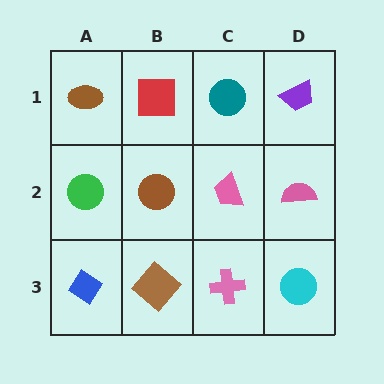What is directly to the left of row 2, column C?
A brown circle.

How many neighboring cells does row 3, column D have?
2.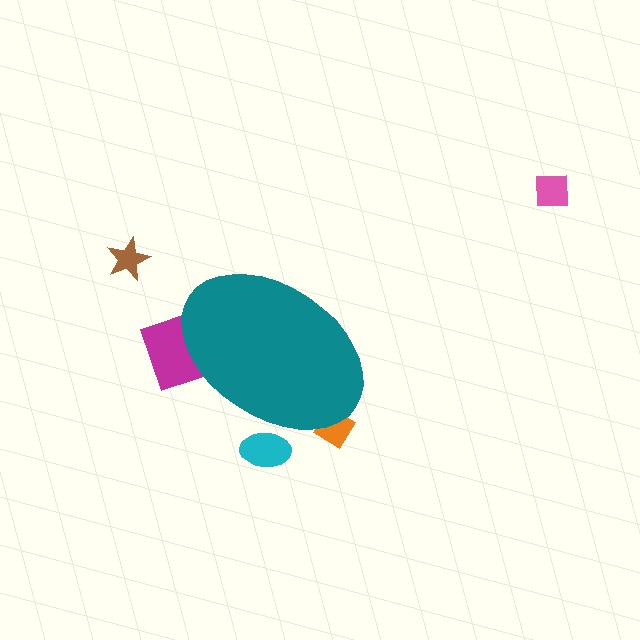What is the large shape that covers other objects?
A teal ellipse.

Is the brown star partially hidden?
No, the brown star is fully visible.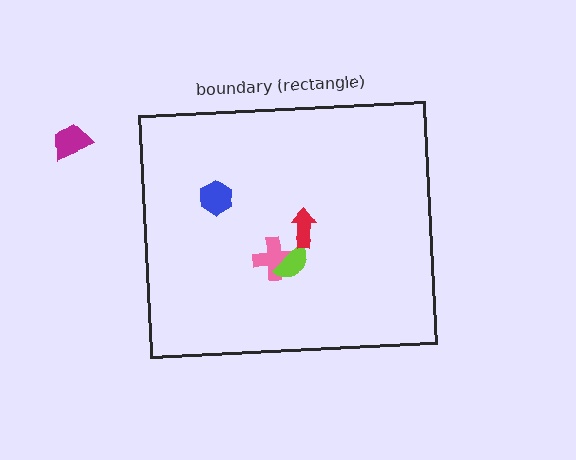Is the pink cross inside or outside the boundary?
Inside.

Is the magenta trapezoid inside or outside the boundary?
Outside.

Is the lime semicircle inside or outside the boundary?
Inside.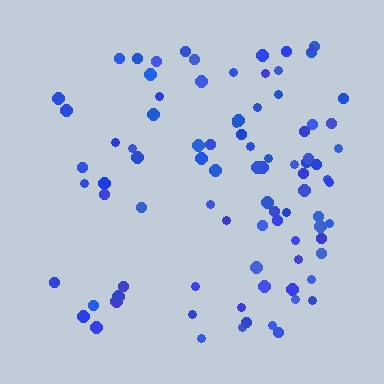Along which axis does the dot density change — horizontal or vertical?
Horizontal.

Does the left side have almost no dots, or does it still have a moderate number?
Still a moderate number, just noticeably fewer than the right.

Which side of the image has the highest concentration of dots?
The right.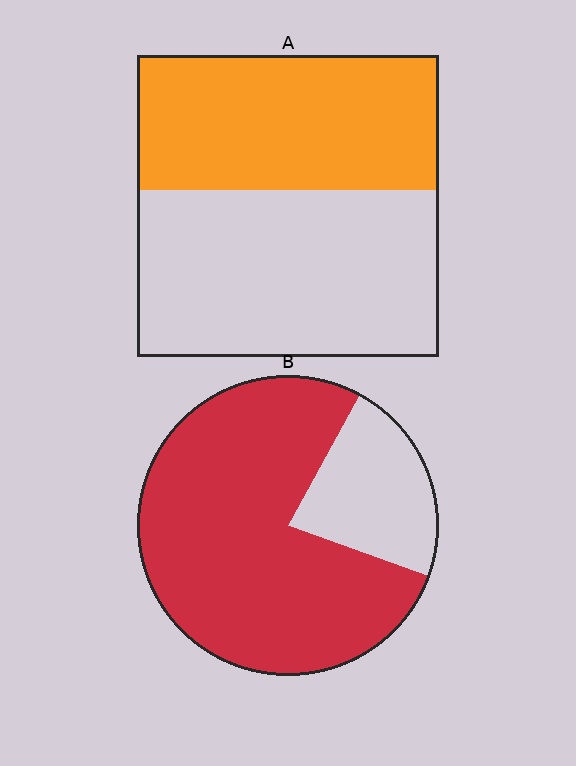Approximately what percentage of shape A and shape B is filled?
A is approximately 45% and B is approximately 75%.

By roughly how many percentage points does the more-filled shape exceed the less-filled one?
By roughly 35 percentage points (B over A).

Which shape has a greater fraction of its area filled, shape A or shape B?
Shape B.